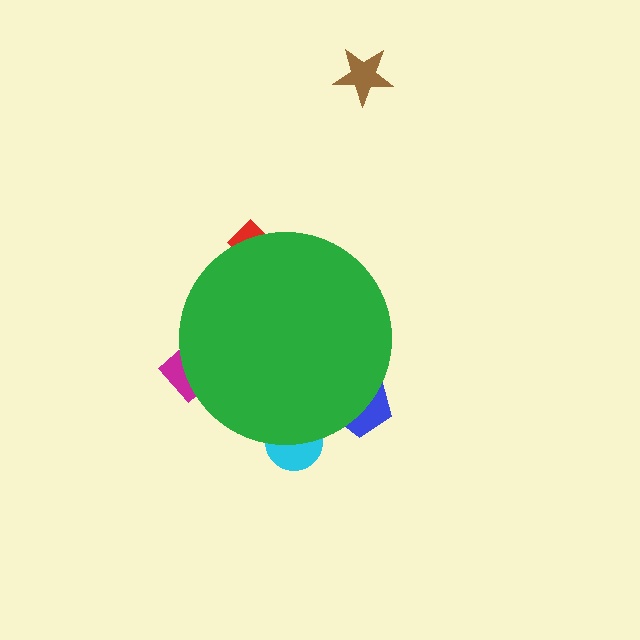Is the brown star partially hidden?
No, the brown star is fully visible.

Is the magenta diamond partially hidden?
Yes, the magenta diamond is partially hidden behind the green circle.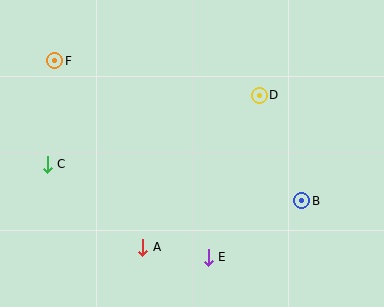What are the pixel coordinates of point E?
Point E is at (208, 257).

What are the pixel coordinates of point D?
Point D is at (259, 95).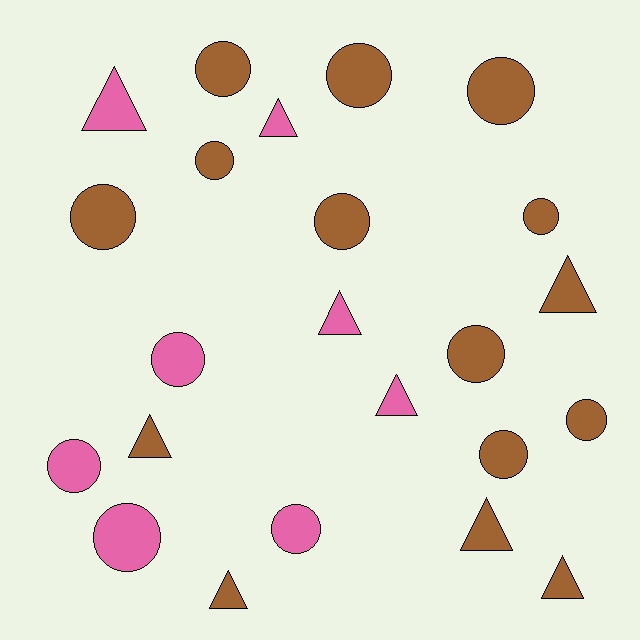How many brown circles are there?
There are 10 brown circles.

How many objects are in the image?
There are 23 objects.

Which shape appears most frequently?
Circle, with 14 objects.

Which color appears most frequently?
Brown, with 15 objects.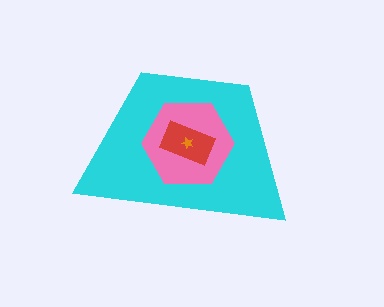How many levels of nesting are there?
4.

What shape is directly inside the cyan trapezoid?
The pink hexagon.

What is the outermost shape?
The cyan trapezoid.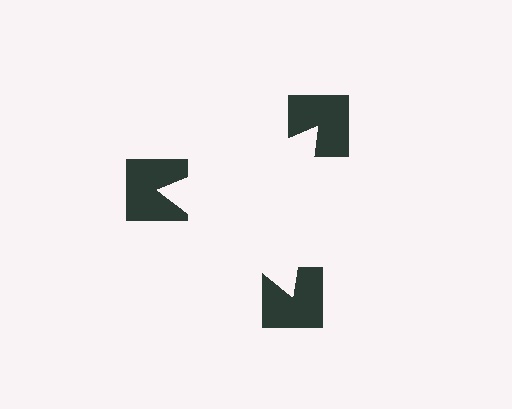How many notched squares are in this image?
There are 3 — one at each vertex of the illusory triangle.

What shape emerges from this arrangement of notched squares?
An illusory triangle — its edges are inferred from the aligned wedge cuts in the notched squares, not physically drawn.